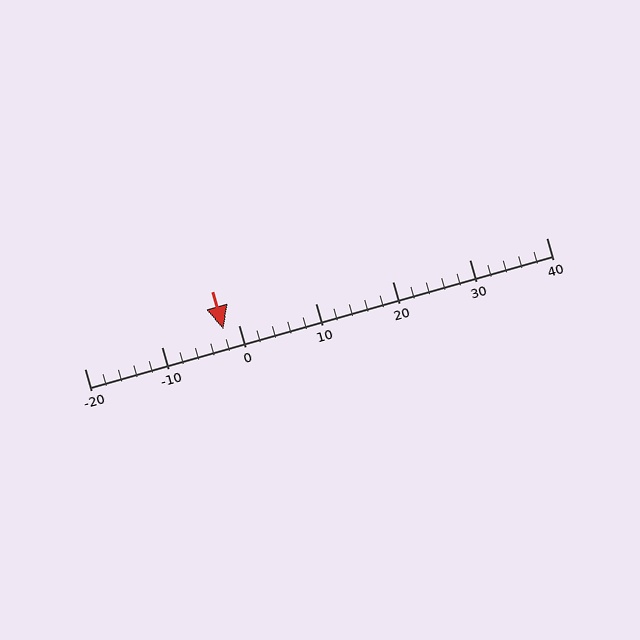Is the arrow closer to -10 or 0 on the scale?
The arrow is closer to 0.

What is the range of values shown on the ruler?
The ruler shows values from -20 to 40.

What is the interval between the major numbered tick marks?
The major tick marks are spaced 10 units apart.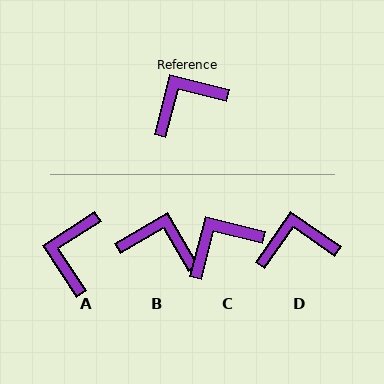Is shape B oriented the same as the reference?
No, it is off by about 46 degrees.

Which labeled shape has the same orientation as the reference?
C.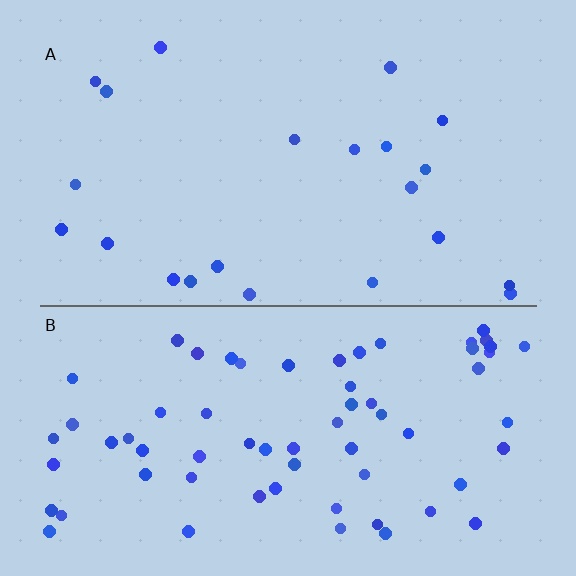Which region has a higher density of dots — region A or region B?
B (the bottom).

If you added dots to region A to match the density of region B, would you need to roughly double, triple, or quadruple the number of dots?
Approximately triple.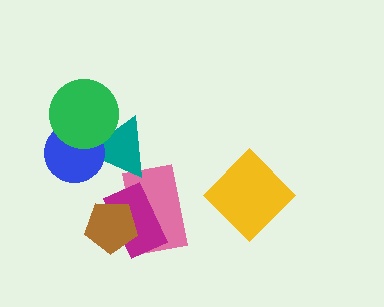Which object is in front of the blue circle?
The green circle is in front of the blue circle.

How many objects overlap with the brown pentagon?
2 objects overlap with the brown pentagon.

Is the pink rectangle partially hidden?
Yes, it is partially covered by another shape.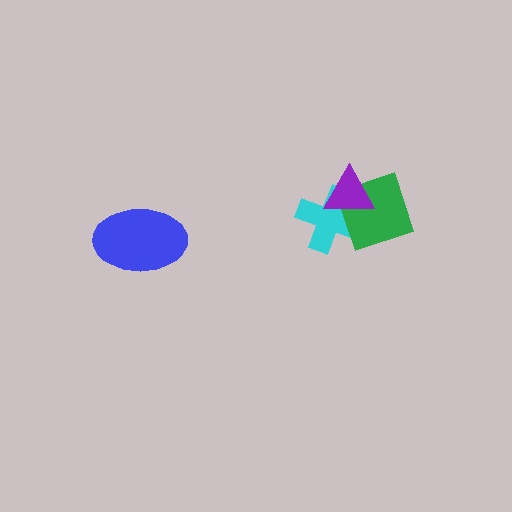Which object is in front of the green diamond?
The purple triangle is in front of the green diamond.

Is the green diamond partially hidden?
Yes, it is partially covered by another shape.